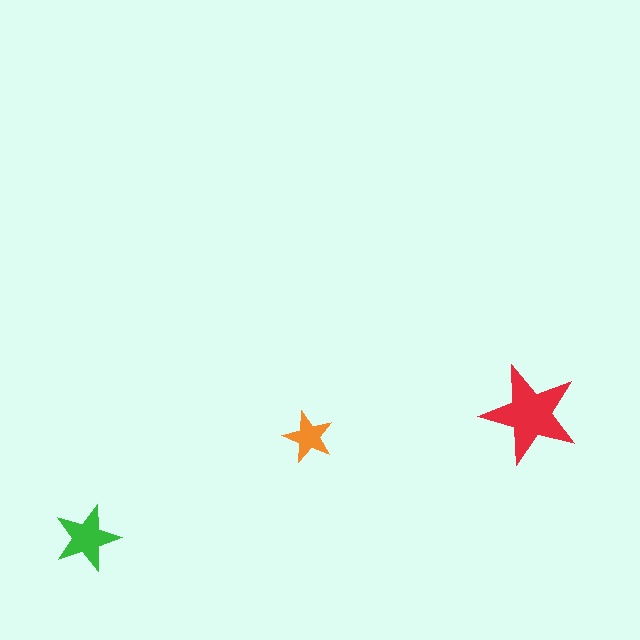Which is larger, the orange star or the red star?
The red one.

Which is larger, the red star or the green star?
The red one.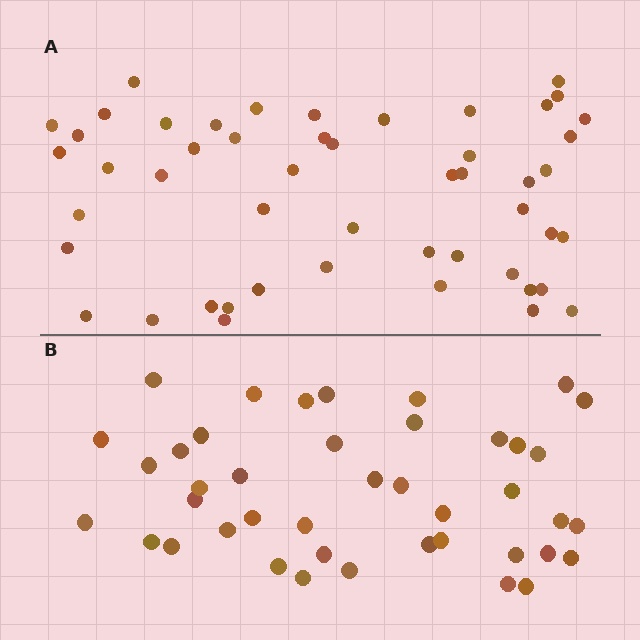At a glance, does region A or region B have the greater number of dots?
Region A (the top region) has more dots.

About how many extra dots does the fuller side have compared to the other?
Region A has roughly 8 or so more dots than region B.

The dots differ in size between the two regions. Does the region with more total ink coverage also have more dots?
No. Region B has more total ink coverage because its dots are larger, but region A actually contains more individual dots. Total area can be misleading — the number of items is what matters here.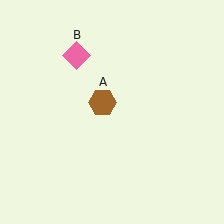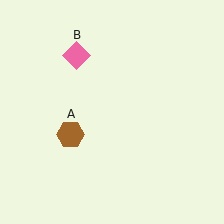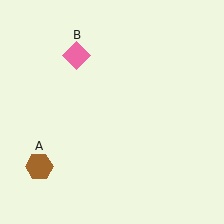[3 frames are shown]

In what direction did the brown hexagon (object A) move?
The brown hexagon (object A) moved down and to the left.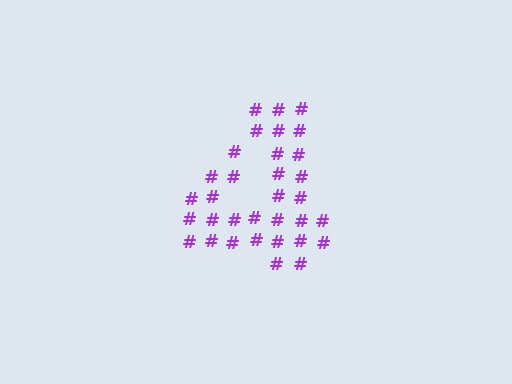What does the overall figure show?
The overall figure shows the digit 4.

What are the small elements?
The small elements are hash symbols.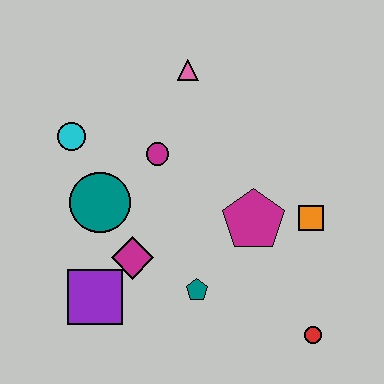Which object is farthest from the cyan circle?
The red circle is farthest from the cyan circle.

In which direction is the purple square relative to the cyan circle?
The purple square is below the cyan circle.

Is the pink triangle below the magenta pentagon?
No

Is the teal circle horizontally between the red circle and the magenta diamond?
No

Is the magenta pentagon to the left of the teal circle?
No